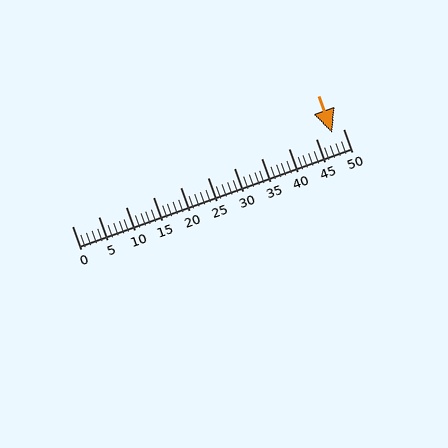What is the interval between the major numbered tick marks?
The major tick marks are spaced 5 units apart.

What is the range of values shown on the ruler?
The ruler shows values from 0 to 50.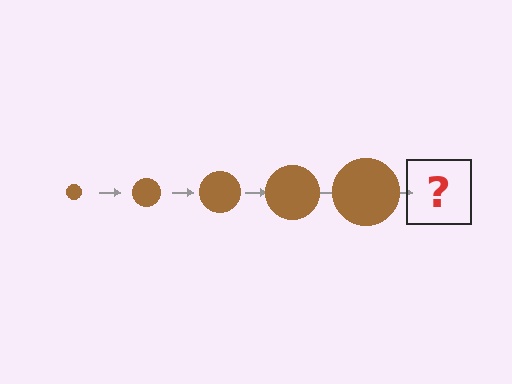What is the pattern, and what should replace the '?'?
The pattern is that the circle gets progressively larger each step. The '?' should be a brown circle, larger than the previous one.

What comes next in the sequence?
The next element should be a brown circle, larger than the previous one.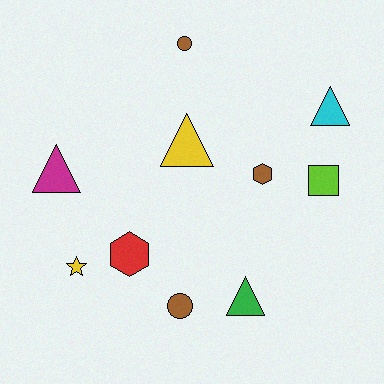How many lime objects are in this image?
There is 1 lime object.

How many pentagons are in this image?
There are no pentagons.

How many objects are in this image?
There are 10 objects.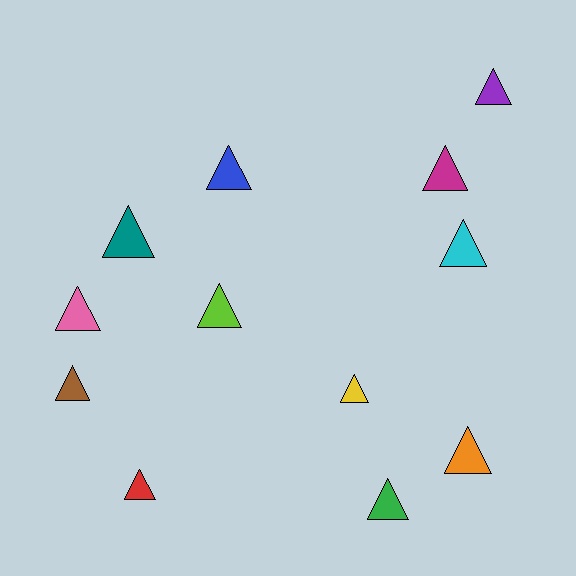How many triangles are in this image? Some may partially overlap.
There are 12 triangles.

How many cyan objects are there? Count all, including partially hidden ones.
There is 1 cyan object.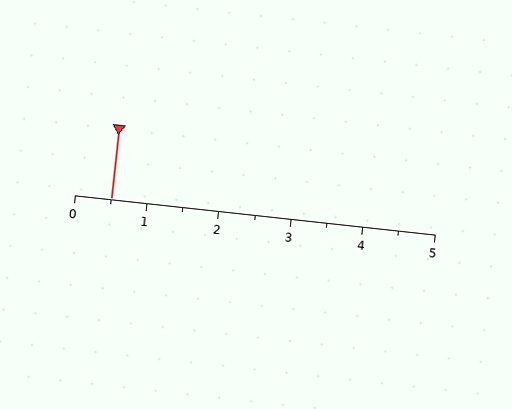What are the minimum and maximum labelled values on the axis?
The axis runs from 0 to 5.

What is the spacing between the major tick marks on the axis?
The major ticks are spaced 1 apart.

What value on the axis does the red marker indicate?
The marker indicates approximately 0.5.